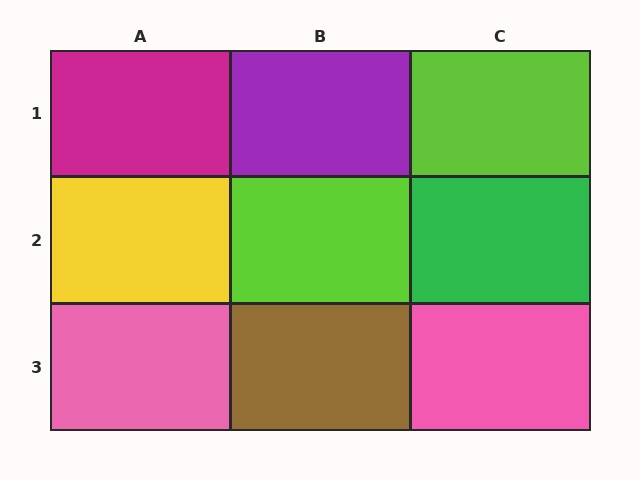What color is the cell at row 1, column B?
Purple.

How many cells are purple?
1 cell is purple.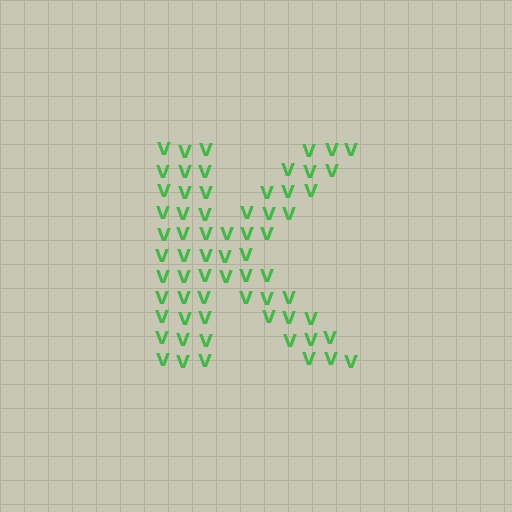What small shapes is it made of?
It is made of small letter V's.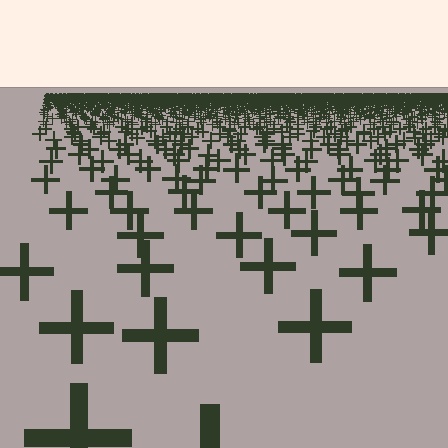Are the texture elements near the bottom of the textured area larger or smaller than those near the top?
Larger. Near the bottom, elements are closer to the viewer and appear at a bigger on-screen size.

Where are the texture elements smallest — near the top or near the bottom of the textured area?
Near the top.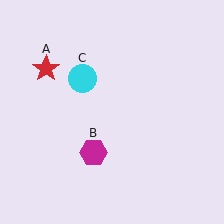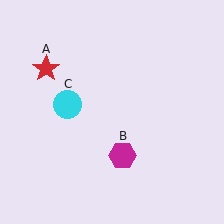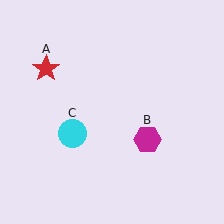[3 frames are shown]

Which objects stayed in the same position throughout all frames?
Red star (object A) remained stationary.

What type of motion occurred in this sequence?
The magenta hexagon (object B), cyan circle (object C) rotated counterclockwise around the center of the scene.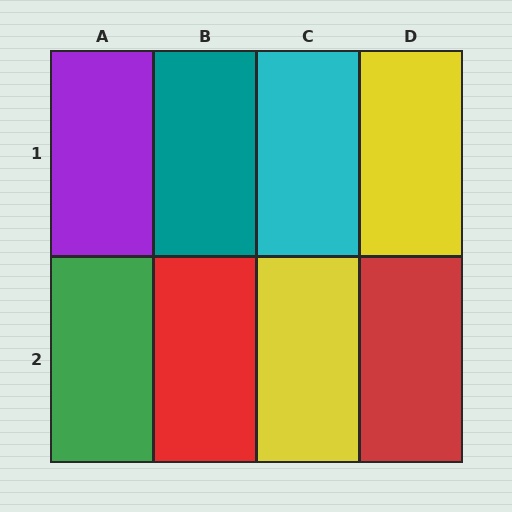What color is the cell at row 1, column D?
Yellow.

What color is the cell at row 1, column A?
Purple.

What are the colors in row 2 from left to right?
Green, red, yellow, red.